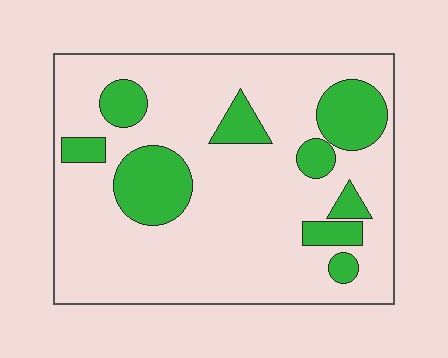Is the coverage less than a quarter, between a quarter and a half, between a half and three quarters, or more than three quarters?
Less than a quarter.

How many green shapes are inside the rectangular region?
9.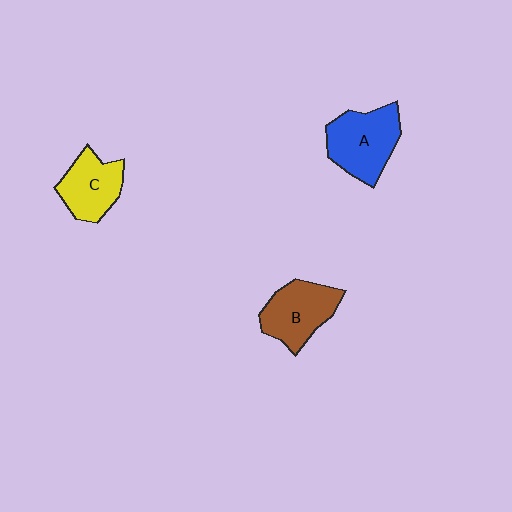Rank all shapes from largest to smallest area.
From largest to smallest: A (blue), B (brown), C (yellow).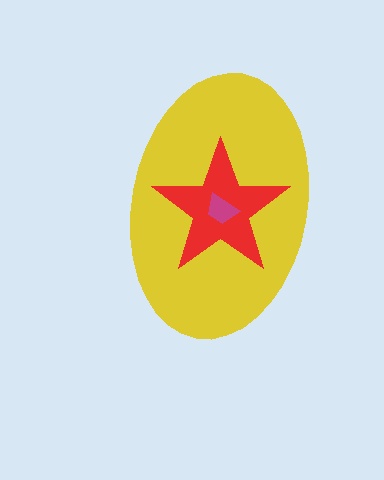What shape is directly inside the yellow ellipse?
The red star.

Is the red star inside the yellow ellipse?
Yes.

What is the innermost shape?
The magenta trapezoid.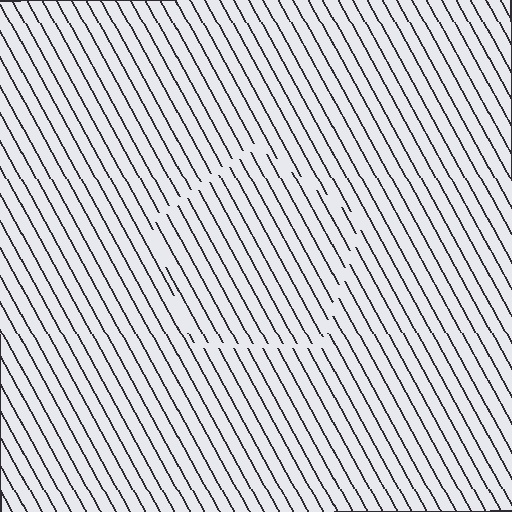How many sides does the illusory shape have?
5 sides — the line-ends trace a pentagon.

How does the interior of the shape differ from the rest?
The interior of the shape contains the same grating, shifted by half a period — the contour is defined by the phase discontinuity where line-ends from the inner and outer gratings abut.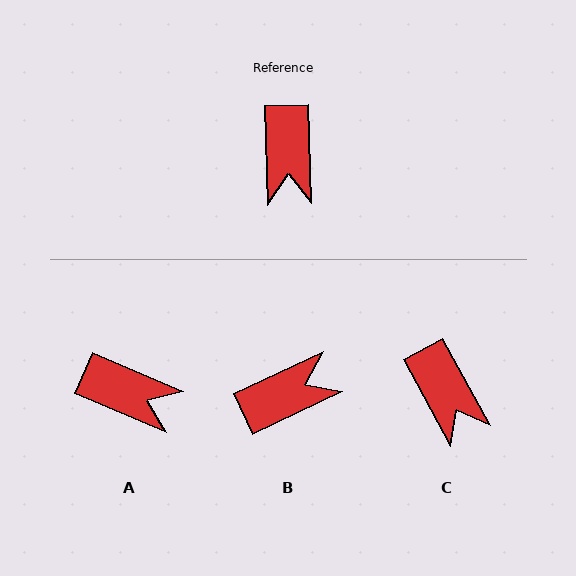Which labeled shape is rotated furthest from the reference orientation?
B, about 114 degrees away.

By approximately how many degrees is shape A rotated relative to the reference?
Approximately 65 degrees counter-clockwise.